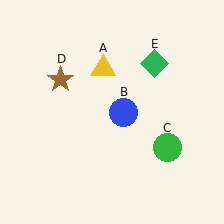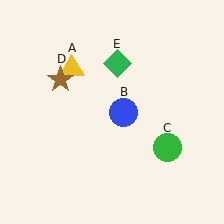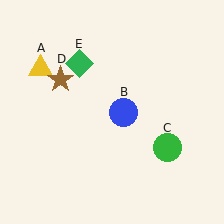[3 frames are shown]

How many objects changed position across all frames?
2 objects changed position: yellow triangle (object A), green diamond (object E).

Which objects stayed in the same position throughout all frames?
Blue circle (object B) and green circle (object C) and brown star (object D) remained stationary.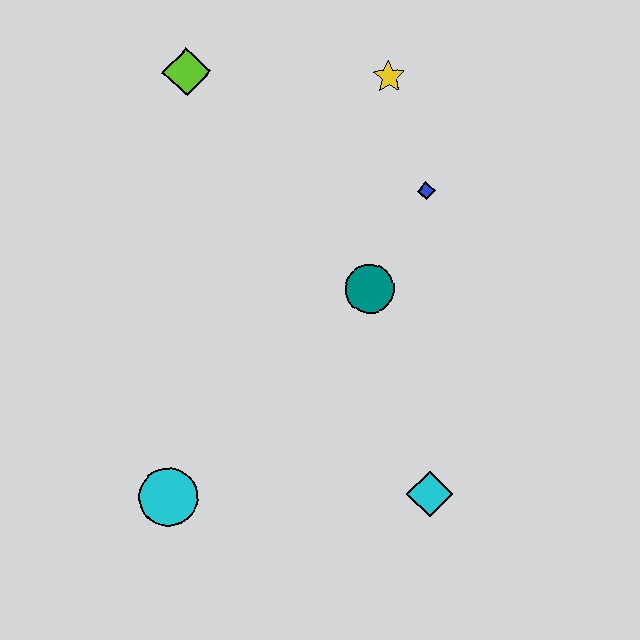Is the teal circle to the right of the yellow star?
No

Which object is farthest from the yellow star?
The cyan circle is farthest from the yellow star.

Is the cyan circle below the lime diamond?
Yes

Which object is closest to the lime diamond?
The yellow star is closest to the lime diamond.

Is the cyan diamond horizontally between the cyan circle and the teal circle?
No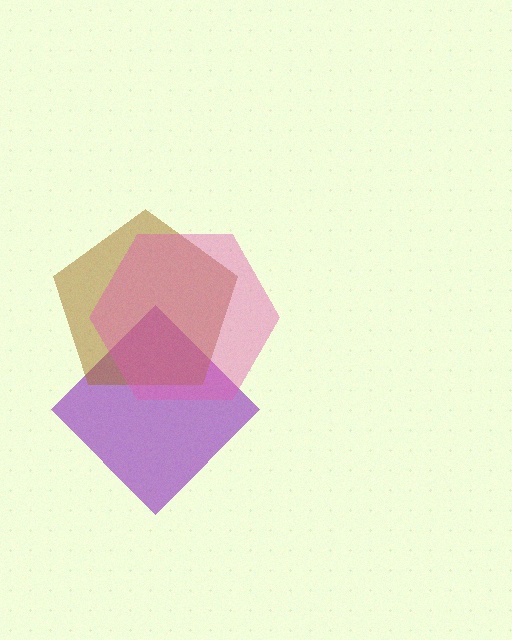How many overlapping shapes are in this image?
There are 3 overlapping shapes in the image.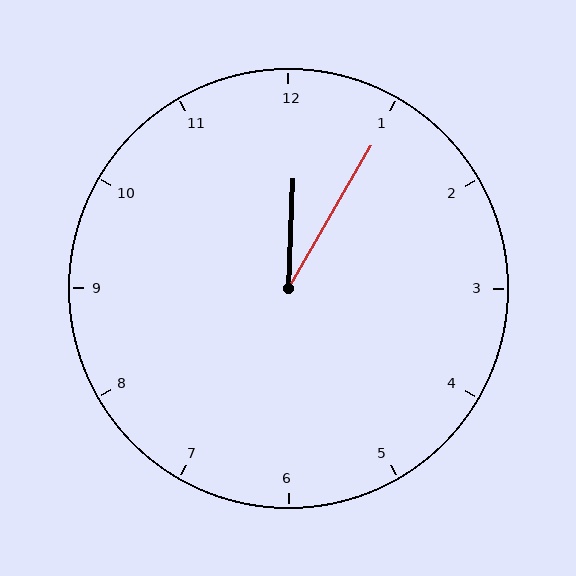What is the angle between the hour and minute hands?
Approximately 28 degrees.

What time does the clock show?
12:05.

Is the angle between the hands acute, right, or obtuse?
It is acute.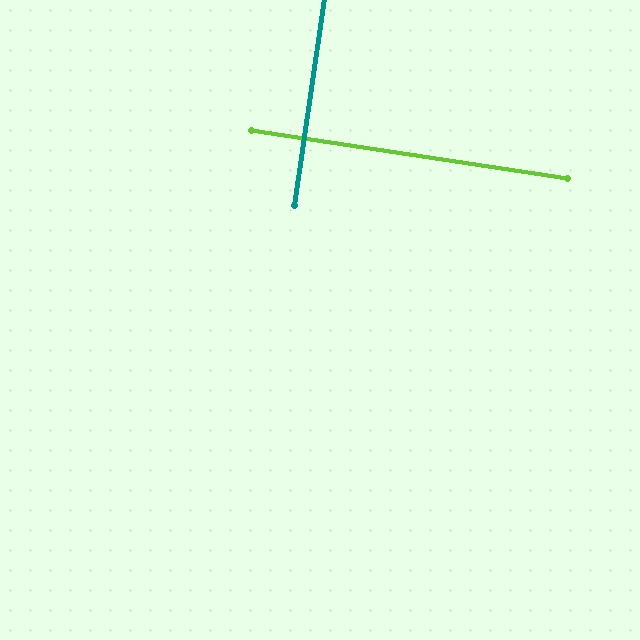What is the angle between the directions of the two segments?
Approximately 90 degrees.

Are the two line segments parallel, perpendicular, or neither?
Perpendicular — they meet at approximately 90°.